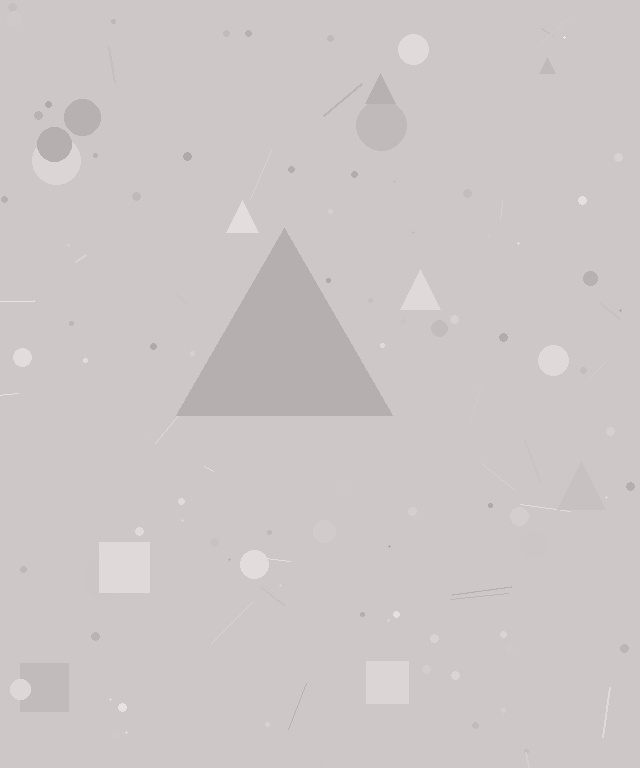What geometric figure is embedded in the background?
A triangle is embedded in the background.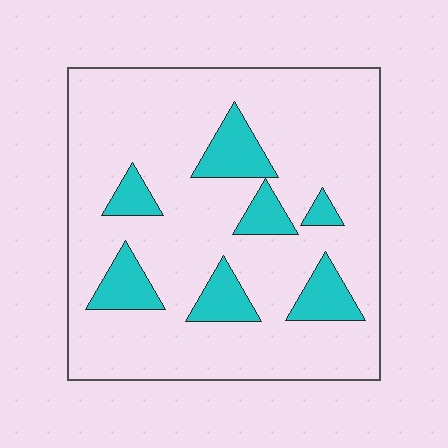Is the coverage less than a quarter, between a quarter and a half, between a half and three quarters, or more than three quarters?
Less than a quarter.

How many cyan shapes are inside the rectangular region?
7.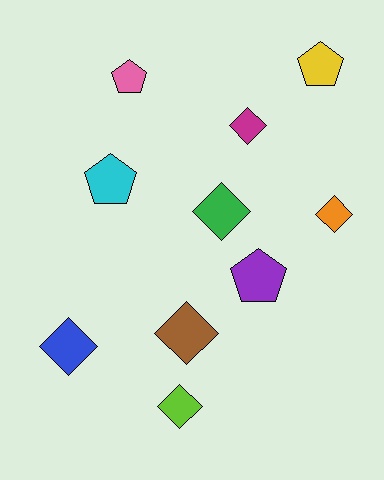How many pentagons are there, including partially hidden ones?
There are 4 pentagons.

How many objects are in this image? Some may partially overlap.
There are 10 objects.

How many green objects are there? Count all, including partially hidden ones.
There is 1 green object.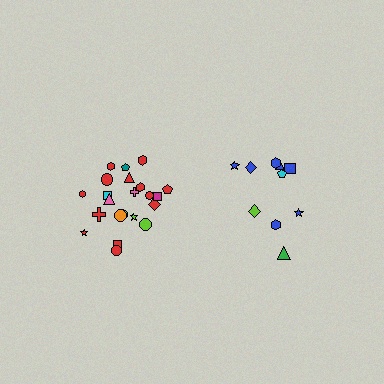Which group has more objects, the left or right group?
The left group.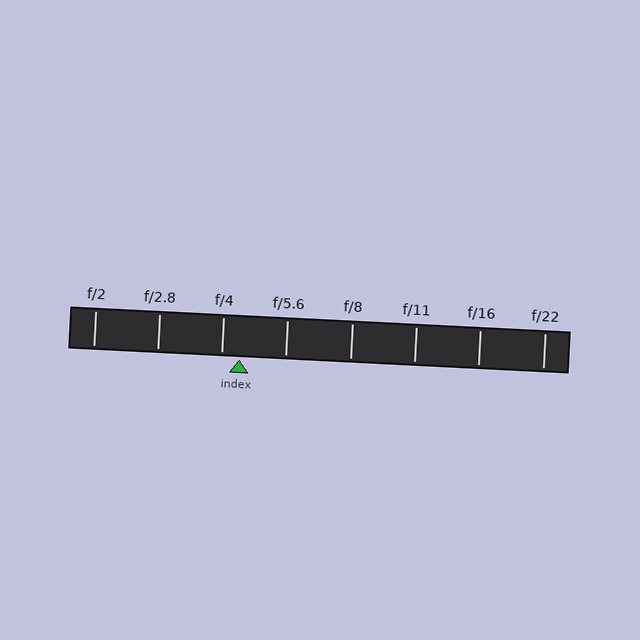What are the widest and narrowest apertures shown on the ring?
The widest aperture shown is f/2 and the narrowest is f/22.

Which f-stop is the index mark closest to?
The index mark is closest to f/4.